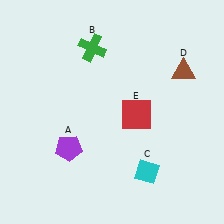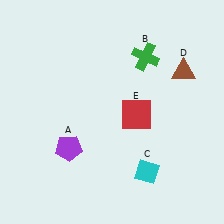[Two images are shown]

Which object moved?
The green cross (B) moved right.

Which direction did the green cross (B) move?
The green cross (B) moved right.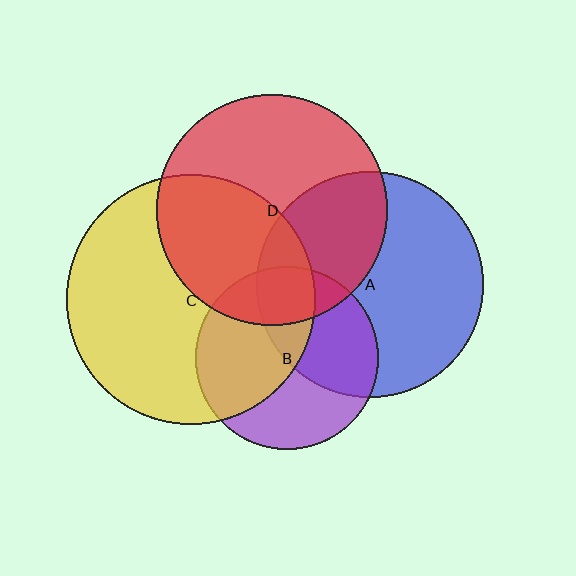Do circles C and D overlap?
Yes.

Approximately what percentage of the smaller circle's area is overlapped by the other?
Approximately 40%.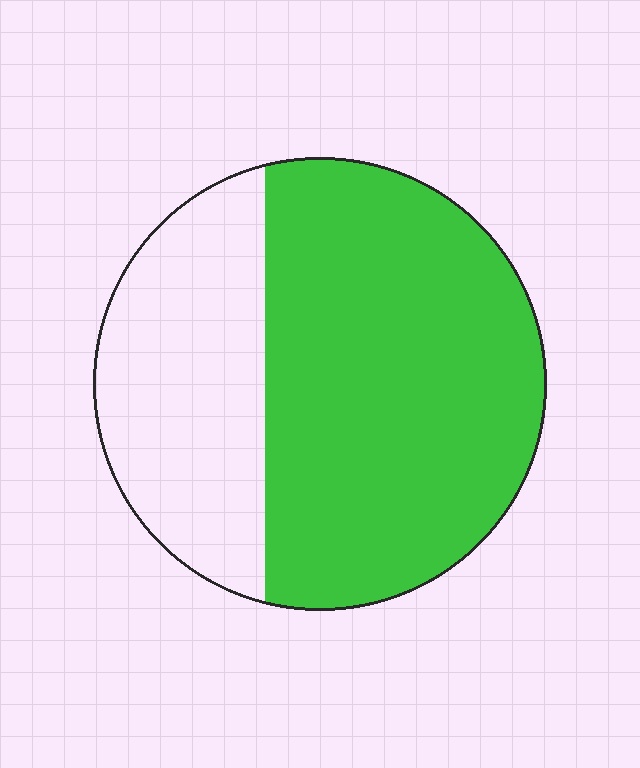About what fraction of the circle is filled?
About two thirds (2/3).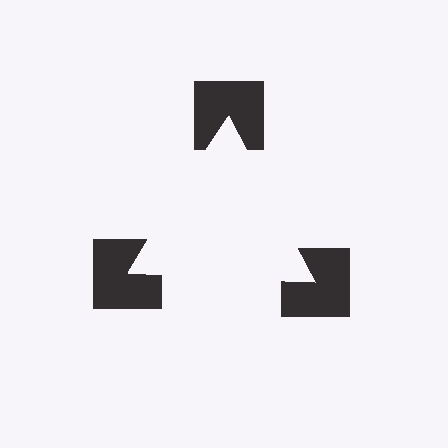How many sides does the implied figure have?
3 sides.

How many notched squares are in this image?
There are 3 — one at each vertex of the illusory triangle.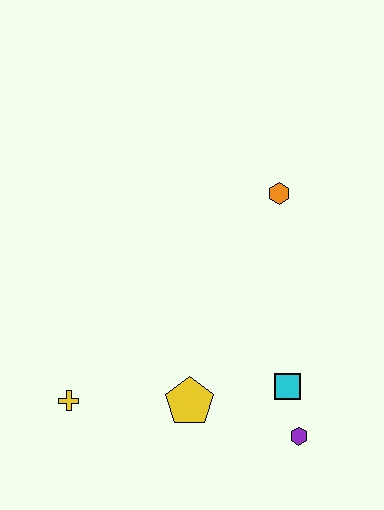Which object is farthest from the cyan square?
The yellow cross is farthest from the cyan square.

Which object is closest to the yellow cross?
The yellow pentagon is closest to the yellow cross.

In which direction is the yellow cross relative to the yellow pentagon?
The yellow cross is to the left of the yellow pentagon.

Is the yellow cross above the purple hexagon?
Yes